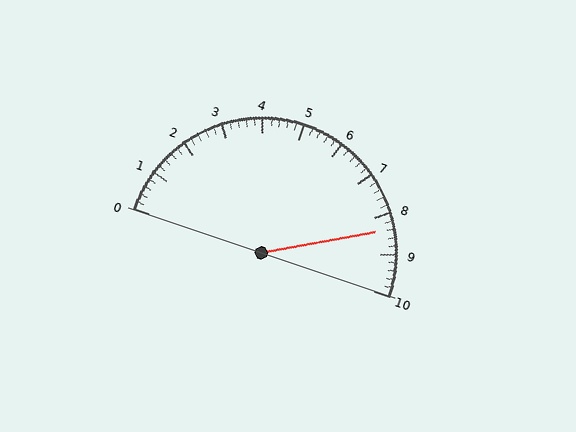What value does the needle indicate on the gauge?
The needle indicates approximately 8.4.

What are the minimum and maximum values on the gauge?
The gauge ranges from 0 to 10.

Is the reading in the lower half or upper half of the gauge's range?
The reading is in the upper half of the range (0 to 10).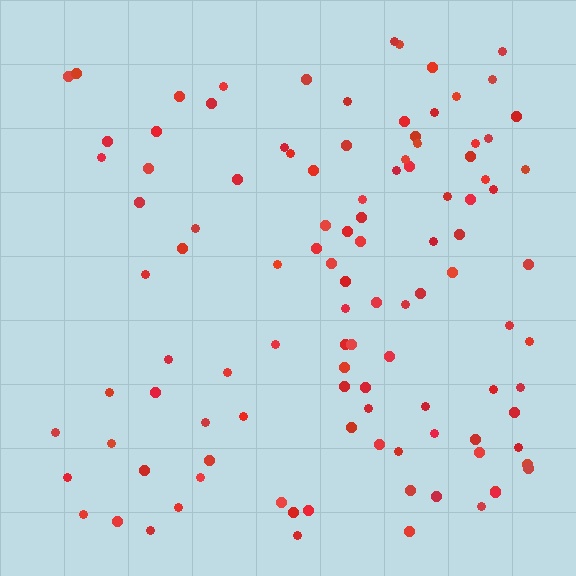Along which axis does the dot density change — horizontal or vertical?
Horizontal.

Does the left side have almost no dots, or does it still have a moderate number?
Still a moderate number, just noticeably fewer than the right.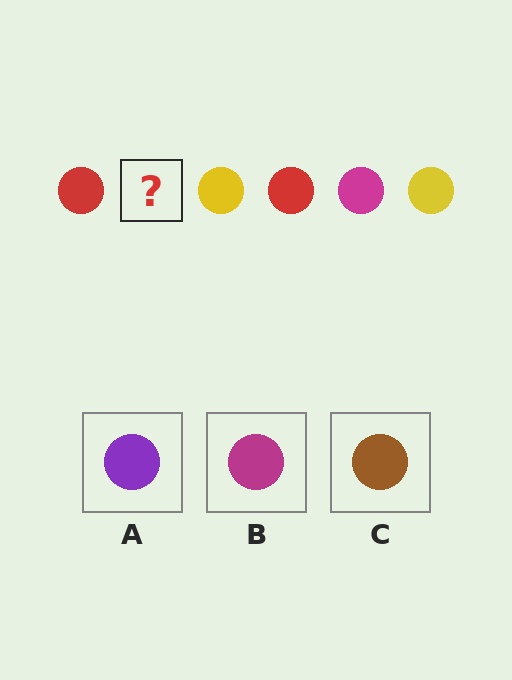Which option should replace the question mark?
Option B.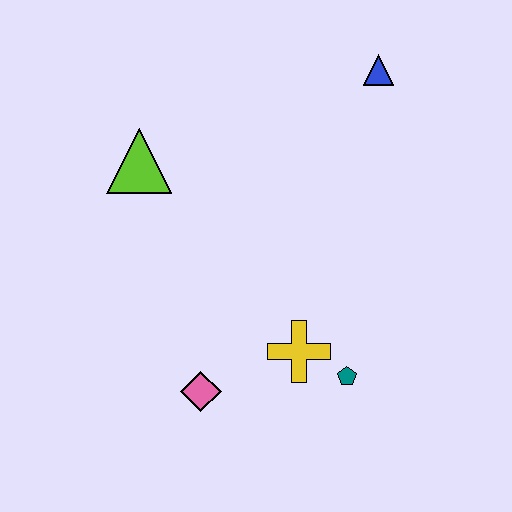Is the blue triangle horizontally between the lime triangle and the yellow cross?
No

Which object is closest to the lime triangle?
The pink diamond is closest to the lime triangle.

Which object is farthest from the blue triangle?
The pink diamond is farthest from the blue triangle.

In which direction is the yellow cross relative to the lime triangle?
The yellow cross is below the lime triangle.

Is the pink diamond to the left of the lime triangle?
No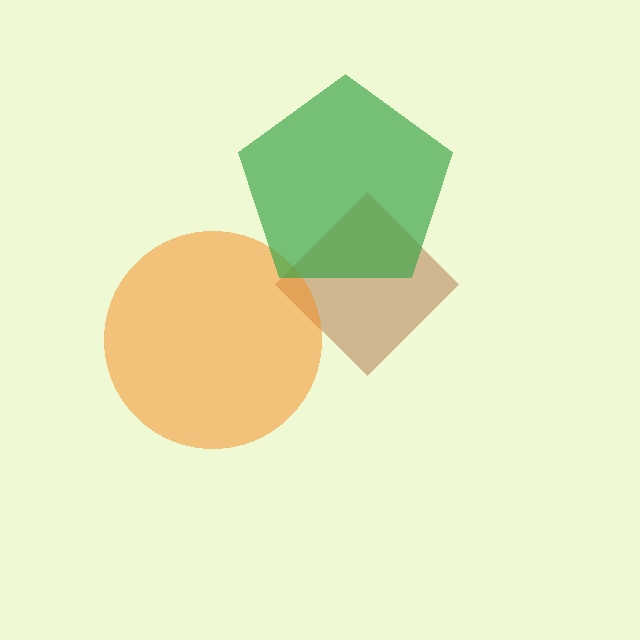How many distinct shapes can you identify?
There are 3 distinct shapes: a brown diamond, an orange circle, a green pentagon.